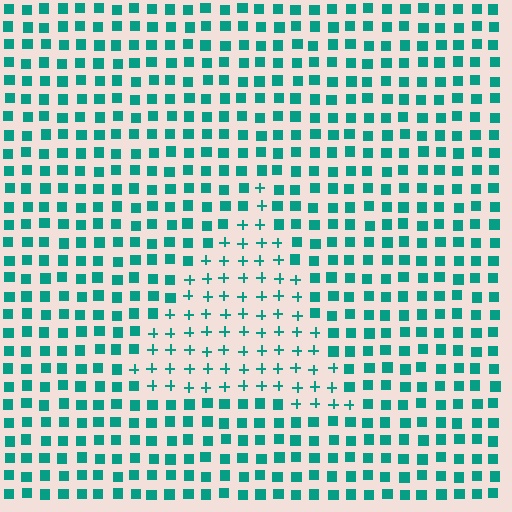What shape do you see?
I see a triangle.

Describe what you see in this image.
The image is filled with small teal elements arranged in a uniform grid. A triangle-shaped region contains plus signs, while the surrounding area contains squares. The boundary is defined purely by the change in element shape.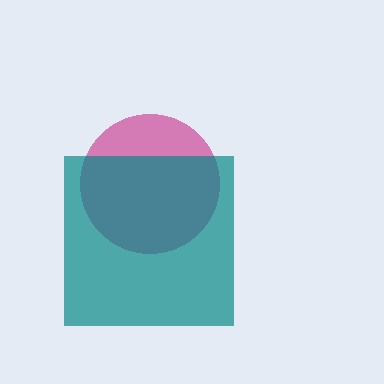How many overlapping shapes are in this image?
There are 2 overlapping shapes in the image.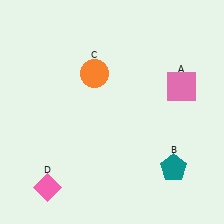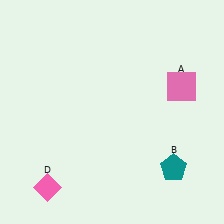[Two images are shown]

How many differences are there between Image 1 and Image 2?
There is 1 difference between the two images.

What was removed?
The orange circle (C) was removed in Image 2.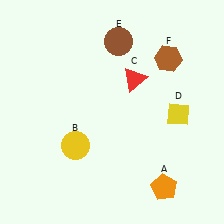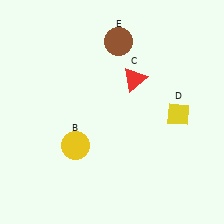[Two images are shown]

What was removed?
The orange pentagon (A), the brown hexagon (F) were removed in Image 2.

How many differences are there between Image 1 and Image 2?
There are 2 differences between the two images.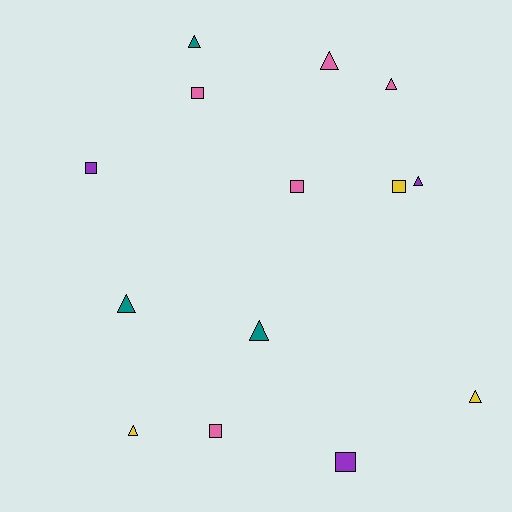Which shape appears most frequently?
Triangle, with 8 objects.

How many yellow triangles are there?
There are 2 yellow triangles.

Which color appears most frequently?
Pink, with 5 objects.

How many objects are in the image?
There are 14 objects.